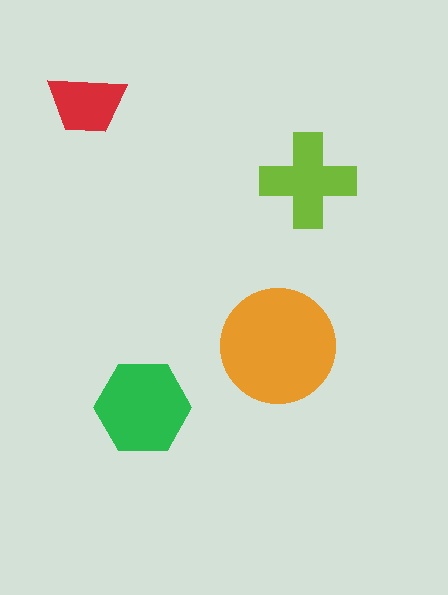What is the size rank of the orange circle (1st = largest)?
1st.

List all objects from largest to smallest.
The orange circle, the green hexagon, the lime cross, the red trapezoid.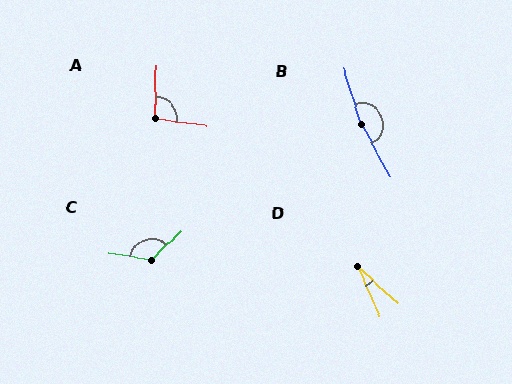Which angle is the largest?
B, at approximately 169 degrees.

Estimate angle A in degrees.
Approximately 97 degrees.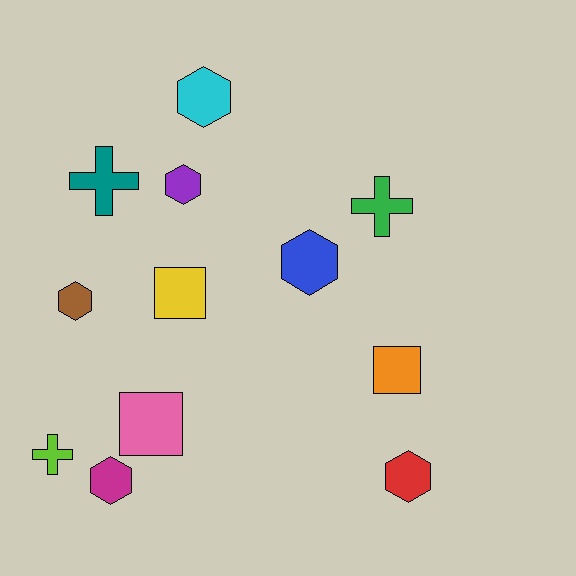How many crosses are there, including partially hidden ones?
There are 3 crosses.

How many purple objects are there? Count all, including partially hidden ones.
There is 1 purple object.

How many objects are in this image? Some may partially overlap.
There are 12 objects.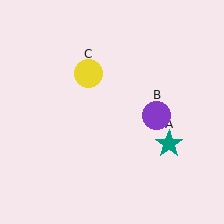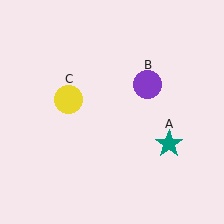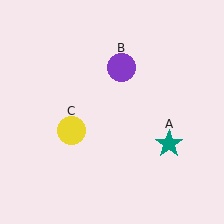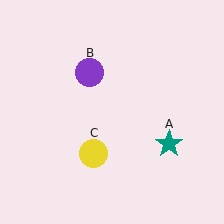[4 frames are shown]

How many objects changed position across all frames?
2 objects changed position: purple circle (object B), yellow circle (object C).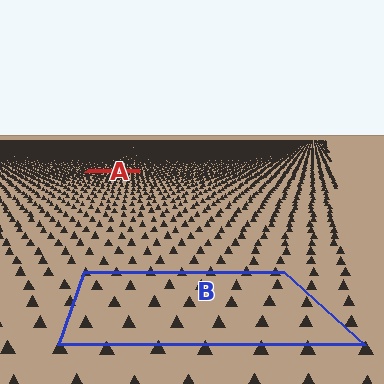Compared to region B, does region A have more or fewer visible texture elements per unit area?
Region A has more texture elements per unit area — they are packed more densely because it is farther away.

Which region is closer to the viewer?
Region B is closer. The texture elements there are larger and more spread out.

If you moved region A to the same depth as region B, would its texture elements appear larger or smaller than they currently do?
They would appear larger. At a closer depth, the same texture elements are projected at a bigger on-screen size.